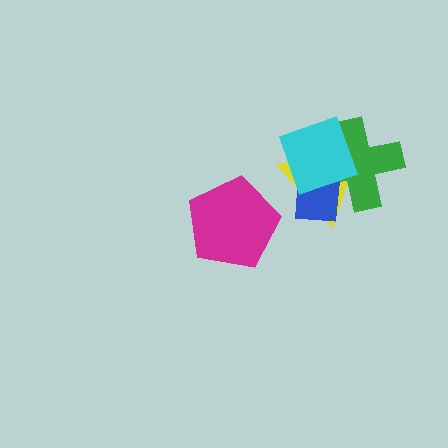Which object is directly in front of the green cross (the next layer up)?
The blue square is directly in front of the green cross.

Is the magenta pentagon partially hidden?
No, no other shape covers it.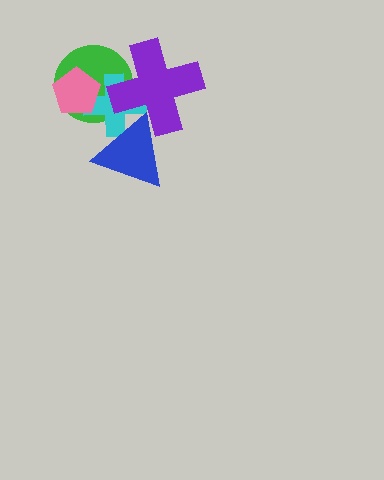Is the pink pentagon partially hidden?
No, no other shape covers it.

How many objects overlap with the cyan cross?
4 objects overlap with the cyan cross.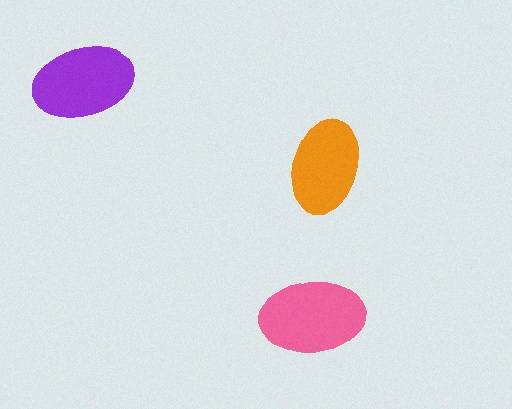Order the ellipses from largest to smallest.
the pink one, the purple one, the orange one.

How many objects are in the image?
There are 3 objects in the image.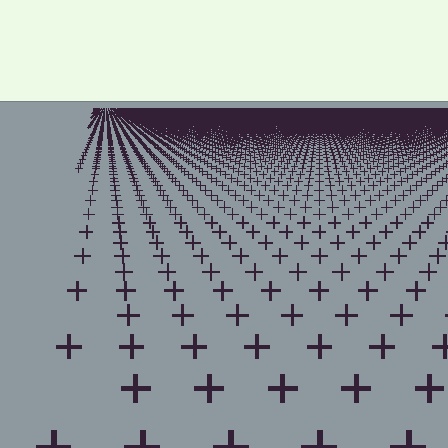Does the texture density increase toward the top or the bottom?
Density increases toward the top.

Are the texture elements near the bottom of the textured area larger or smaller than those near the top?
Larger. Near the bottom, elements are closer to the viewer and appear at a bigger on-screen size.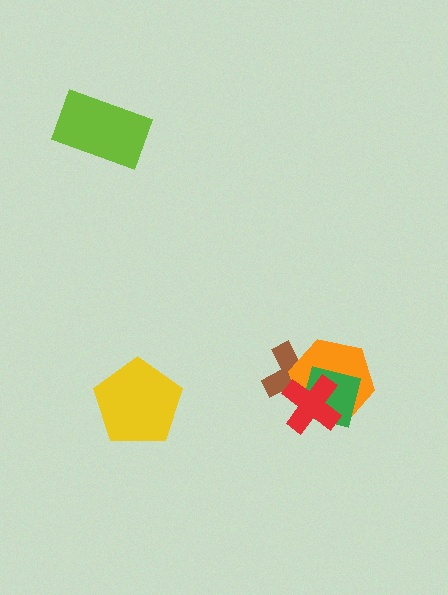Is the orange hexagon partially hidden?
Yes, it is partially covered by another shape.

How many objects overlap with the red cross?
3 objects overlap with the red cross.